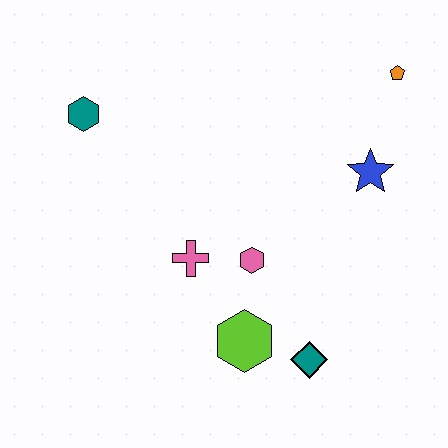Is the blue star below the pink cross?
No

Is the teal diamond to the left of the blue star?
Yes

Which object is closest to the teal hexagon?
The pink cross is closest to the teal hexagon.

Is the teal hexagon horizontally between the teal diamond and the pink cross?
No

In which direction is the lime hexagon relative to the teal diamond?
The lime hexagon is to the left of the teal diamond.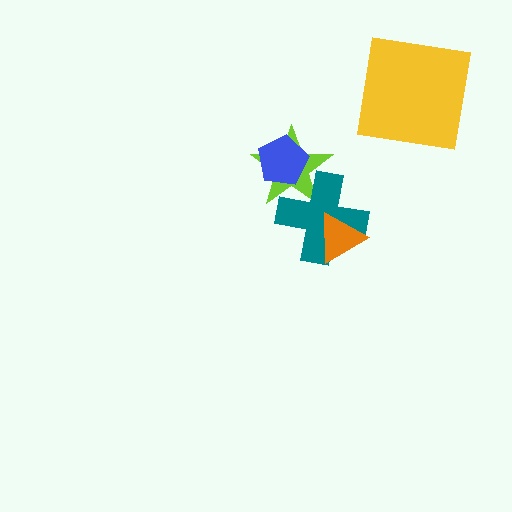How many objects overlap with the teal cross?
2 objects overlap with the teal cross.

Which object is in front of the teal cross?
The orange triangle is in front of the teal cross.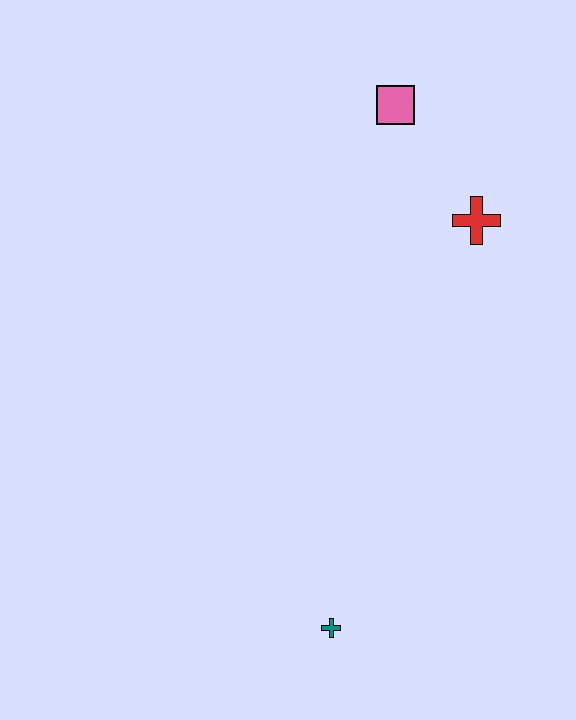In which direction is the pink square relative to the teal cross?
The pink square is above the teal cross.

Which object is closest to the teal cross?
The red cross is closest to the teal cross.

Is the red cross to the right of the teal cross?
Yes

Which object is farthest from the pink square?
The teal cross is farthest from the pink square.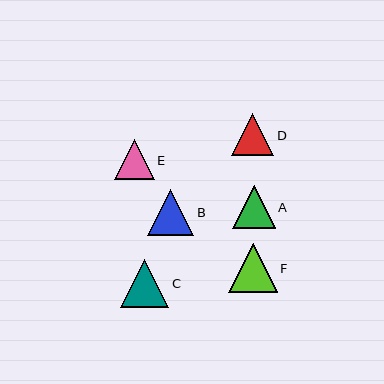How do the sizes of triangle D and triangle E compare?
Triangle D and triangle E are approximately the same size.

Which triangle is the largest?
Triangle F is the largest with a size of approximately 48 pixels.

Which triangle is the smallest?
Triangle E is the smallest with a size of approximately 40 pixels.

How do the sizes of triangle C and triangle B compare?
Triangle C and triangle B are approximately the same size.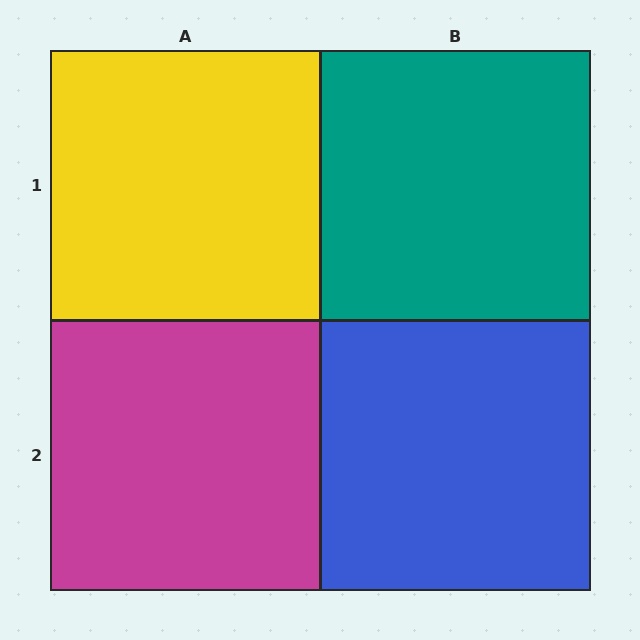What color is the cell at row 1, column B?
Teal.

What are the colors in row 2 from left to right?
Magenta, blue.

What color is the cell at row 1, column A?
Yellow.